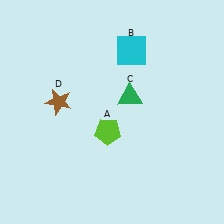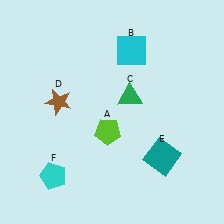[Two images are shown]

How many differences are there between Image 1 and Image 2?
There are 2 differences between the two images.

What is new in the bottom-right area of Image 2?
A teal square (E) was added in the bottom-right area of Image 2.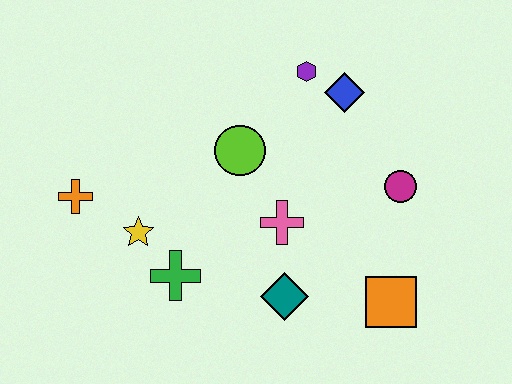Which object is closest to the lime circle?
The pink cross is closest to the lime circle.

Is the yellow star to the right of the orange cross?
Yes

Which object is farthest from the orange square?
The orange cross is farthest from the orange square.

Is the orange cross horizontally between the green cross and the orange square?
No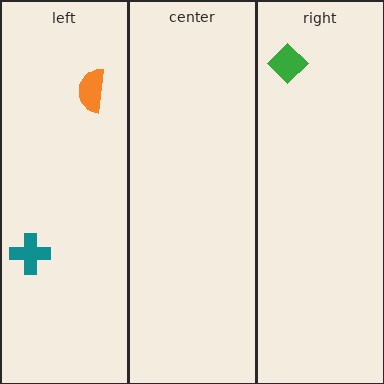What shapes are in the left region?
The orange semicircle, the teal cross.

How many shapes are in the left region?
2.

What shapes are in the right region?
The green diamond.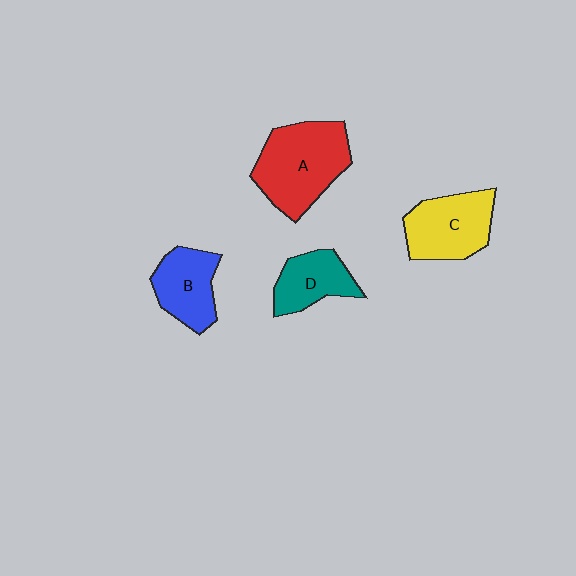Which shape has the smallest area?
Shape D (teal).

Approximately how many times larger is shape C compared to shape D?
Approximately 1.4 times.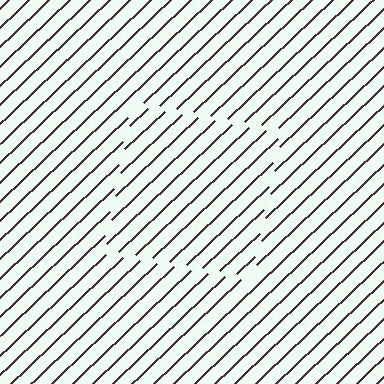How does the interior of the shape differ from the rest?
The interior of the shape contains the same grating, shifted by half a period — the contour is defined by the phase discontinuity where line-ends from the inner and outer gratings abut.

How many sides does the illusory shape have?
4 sides — the line-ends trace a square.